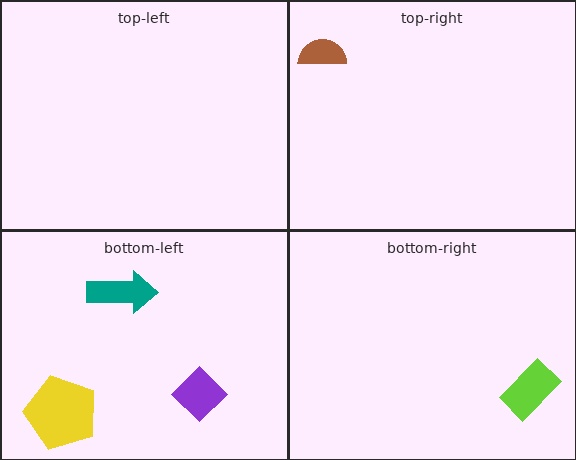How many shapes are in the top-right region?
1.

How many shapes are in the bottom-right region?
1.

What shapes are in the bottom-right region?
The lime rectangle.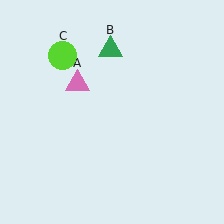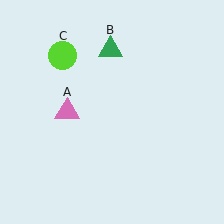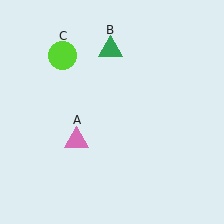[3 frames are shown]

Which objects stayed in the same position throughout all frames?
Green triangle (object B) and lime circle (object C) remained stationary.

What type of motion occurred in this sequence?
The pink triangle (object A) rotated counterclockwise around the center of the scene.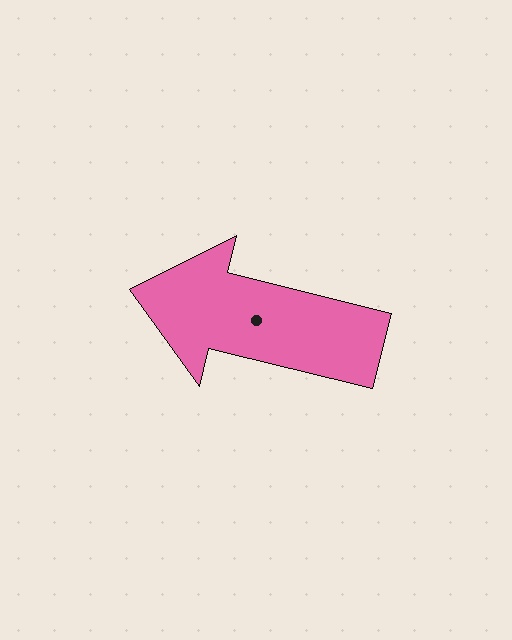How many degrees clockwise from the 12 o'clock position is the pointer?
Approximately 284 degrees.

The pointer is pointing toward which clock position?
Roughly 9 o'clock.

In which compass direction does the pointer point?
West.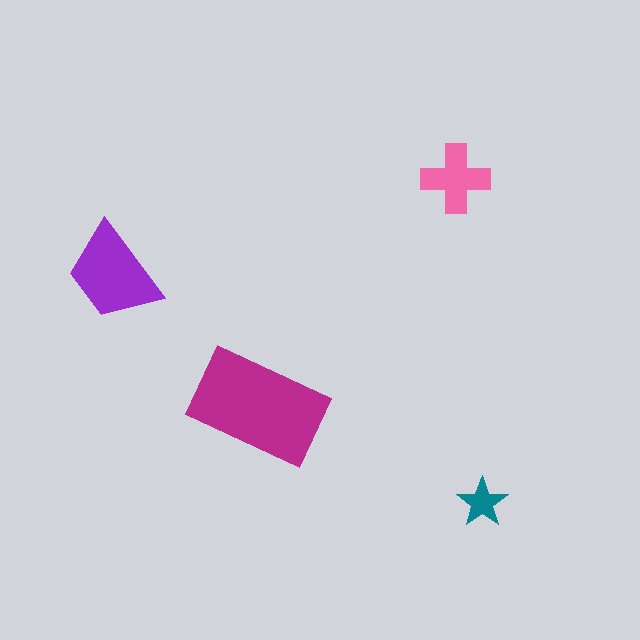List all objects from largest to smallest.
The magenta rectangle, the purple trapezoid, the pink cross, the teal star.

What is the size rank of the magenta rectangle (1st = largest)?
1st.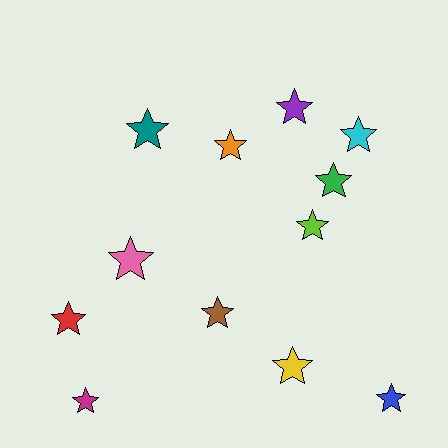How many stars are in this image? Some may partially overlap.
There are 12 stars.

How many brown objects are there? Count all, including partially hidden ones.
There is 1 brown object.